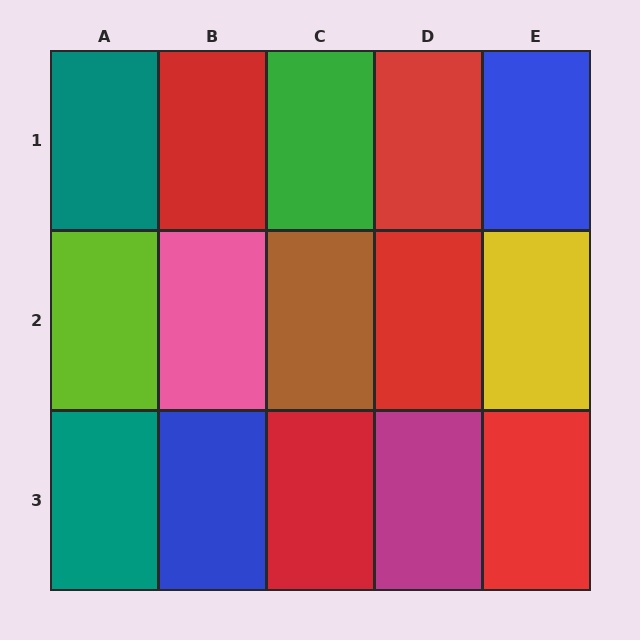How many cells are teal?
2 cells are teal.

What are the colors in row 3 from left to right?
Teal, blue, red, magenta, red.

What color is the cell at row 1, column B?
Red.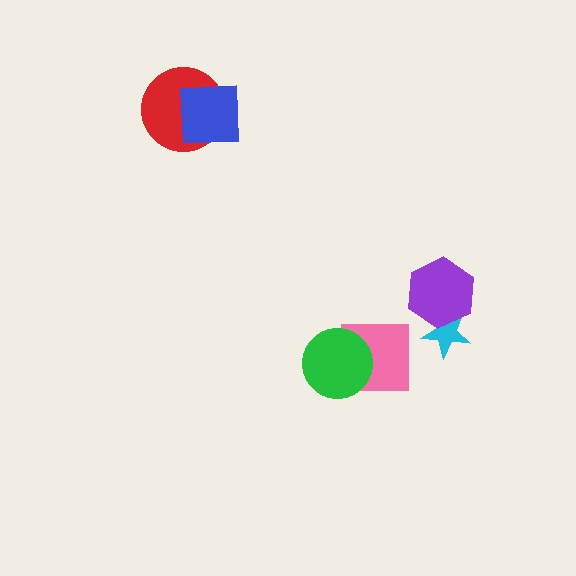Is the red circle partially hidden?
Yes, it is partially covered by another shape.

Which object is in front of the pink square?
The green circle is in front of the pink square.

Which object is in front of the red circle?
The blue square is in front of the red circle.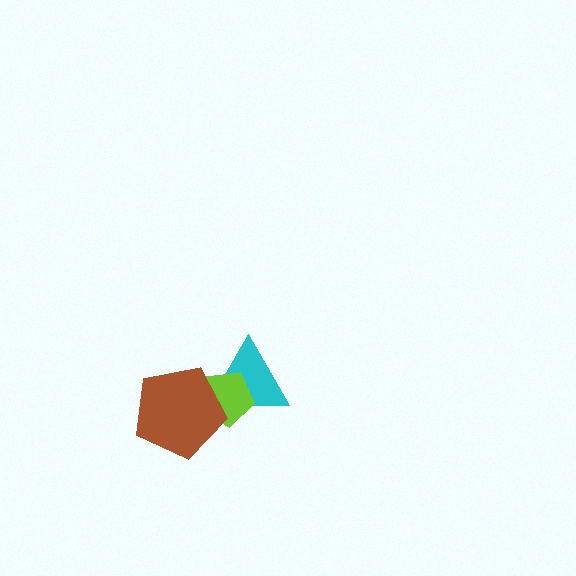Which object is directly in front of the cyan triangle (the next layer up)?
The lime pentagon is directly in front of the cyan triangle.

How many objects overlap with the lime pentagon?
2 objects overlap with the lime pentagon.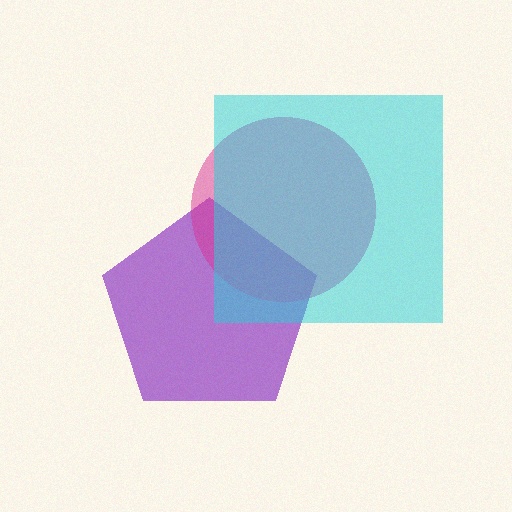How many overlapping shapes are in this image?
There are 3 overlapping shapes in the image.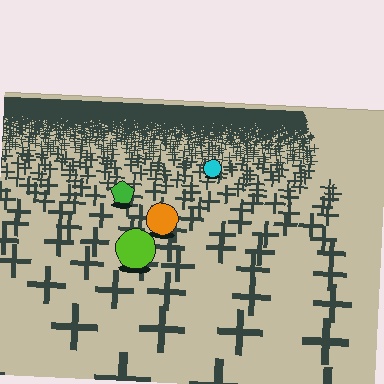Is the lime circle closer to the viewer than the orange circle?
Yes. The lime circle is closer — you can tell from the texture gradient: the ground texture is coarser near it.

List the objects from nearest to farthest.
From nearest to farthest: the lime circle, the orange circle, the green pentagon, the cyan circle.